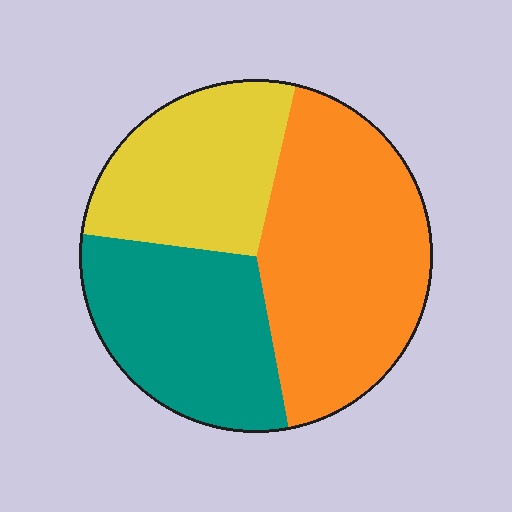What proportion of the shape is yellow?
Yellow takes up about one quarter (1/4) of the shape.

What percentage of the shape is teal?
Teal covers about 30% of the shape.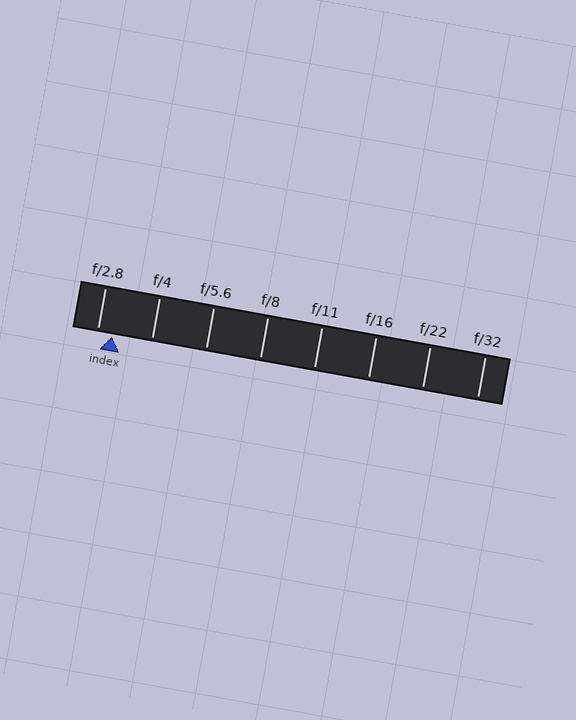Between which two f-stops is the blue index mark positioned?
The index mark is between f/2.8 and f/4.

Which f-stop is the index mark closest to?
The index mark is closest to f/2.8.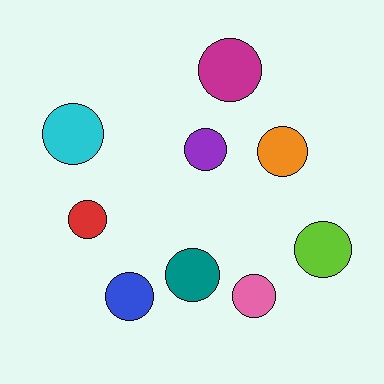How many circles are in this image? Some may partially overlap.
There are 9 circles.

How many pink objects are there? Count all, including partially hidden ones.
There is 1 pink object.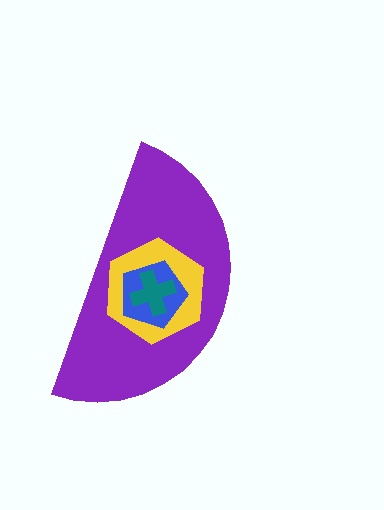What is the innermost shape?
The teal cross.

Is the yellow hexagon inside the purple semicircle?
Yes.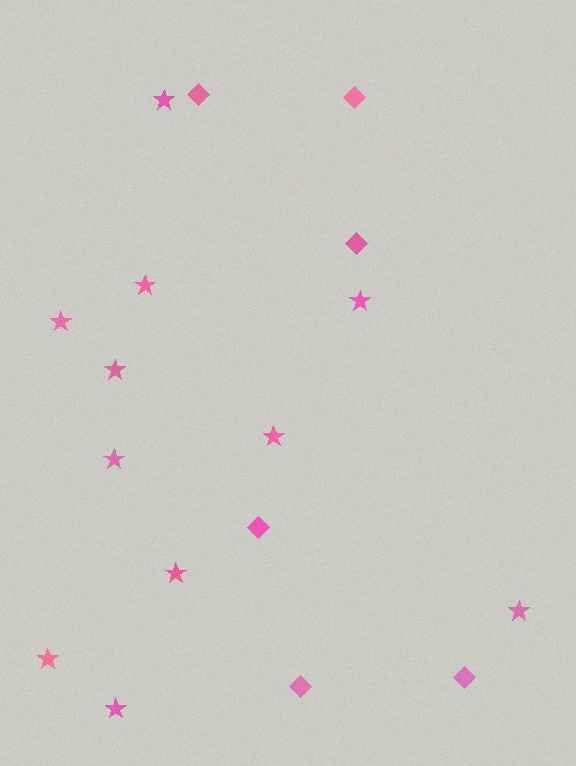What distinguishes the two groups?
There are 2 groups: one group of diamonds (6) and one group of stars (11).